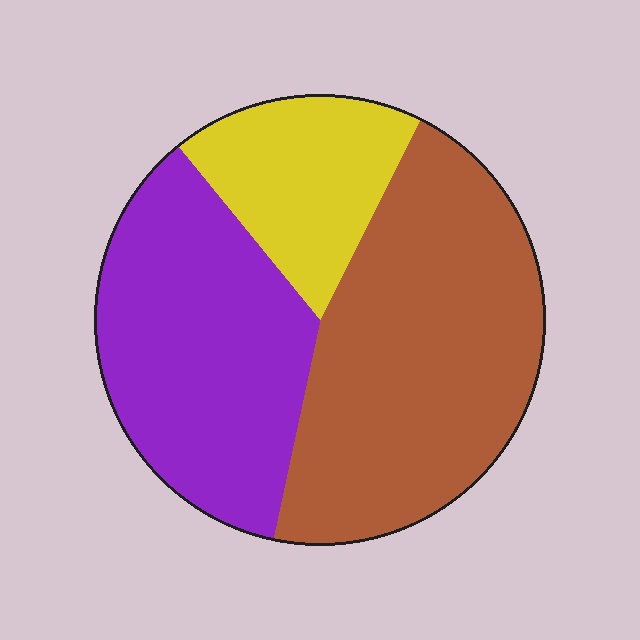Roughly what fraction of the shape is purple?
Purple covers 36% of the shape.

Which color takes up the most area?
Brown, at roughly 45%.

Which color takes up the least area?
Yellow, at roughly 20%.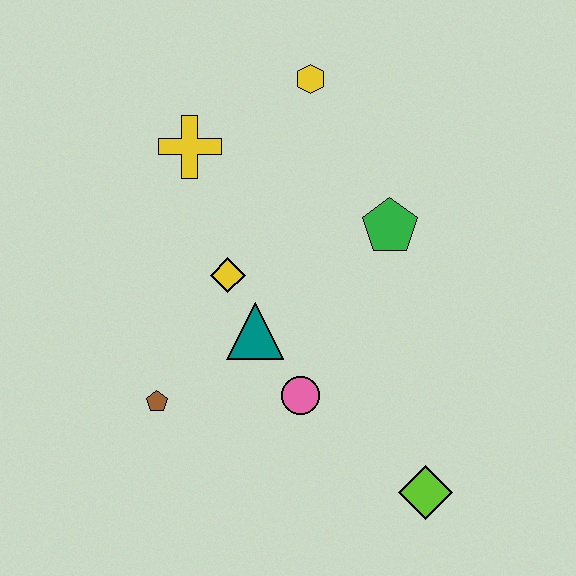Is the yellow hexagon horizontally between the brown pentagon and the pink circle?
No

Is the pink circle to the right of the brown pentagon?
Yes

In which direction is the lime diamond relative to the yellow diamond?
The lime diamond is below the yellow diamond.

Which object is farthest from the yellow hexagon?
The lime diamond is farthest from the yellow hexagon.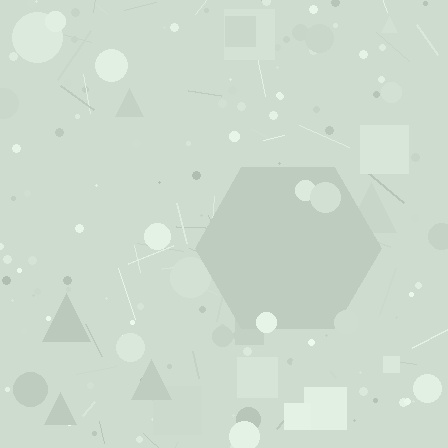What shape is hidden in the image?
A hexagon is hidden in the image.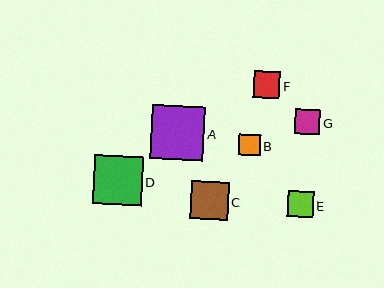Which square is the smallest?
Square B is the smallest with a size of approximately 21 pixels.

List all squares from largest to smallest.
From largest to smallest: A, D, C, F, E, G, B.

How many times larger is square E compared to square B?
Square E is approximately 1.2 times the size of square B.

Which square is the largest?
Square A is the largest with a size of approximately 54 pixels.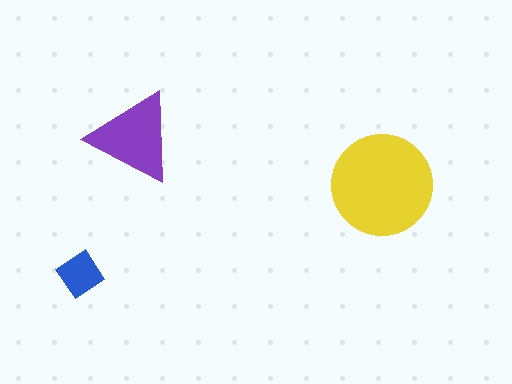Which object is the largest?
The yellow circle.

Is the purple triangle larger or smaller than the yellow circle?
Smaller.